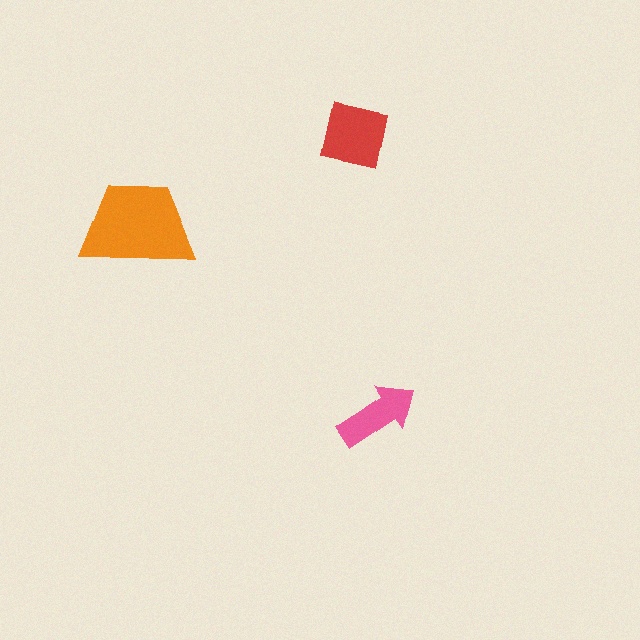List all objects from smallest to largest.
The pink arrow, the red square, the orange trapezoid.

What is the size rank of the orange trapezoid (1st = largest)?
1st.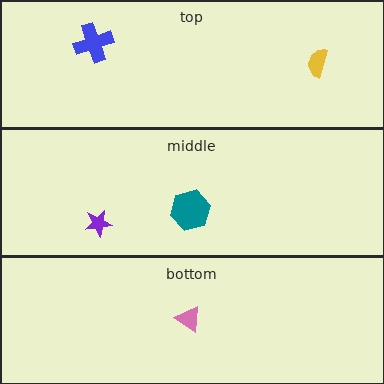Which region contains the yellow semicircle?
The top region.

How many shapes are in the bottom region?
1.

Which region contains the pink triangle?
The bottom region.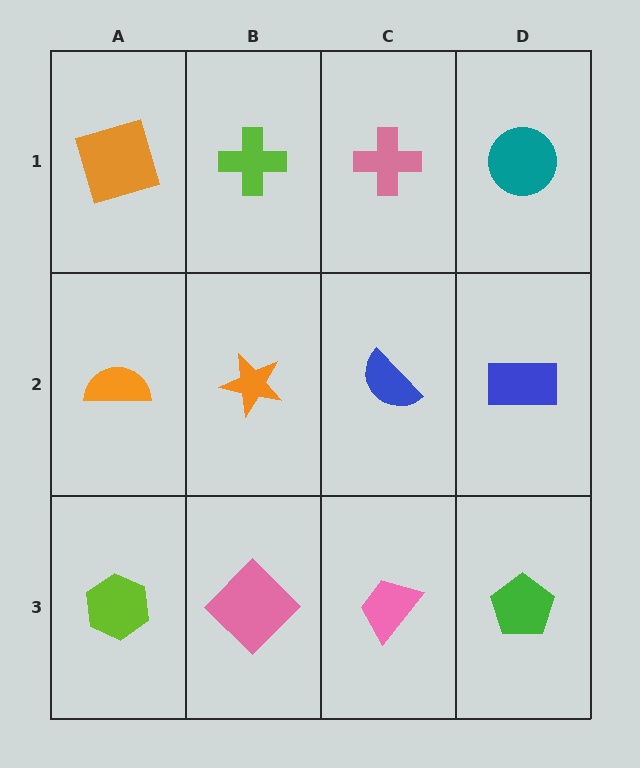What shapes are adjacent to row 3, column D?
A blue rectangle (row 2, column D), a pink trapezoid (row 3, column C).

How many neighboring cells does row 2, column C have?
4.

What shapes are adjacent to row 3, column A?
An orange semicircle (row 2, column A), a pink diamond (row 3, column B).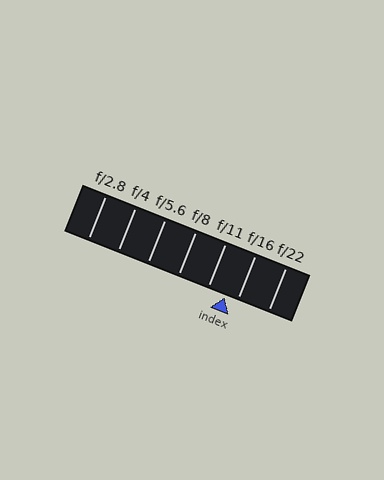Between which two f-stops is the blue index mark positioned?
The index mark is between f/11 and f/16.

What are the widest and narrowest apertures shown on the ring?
The widest aperture shown is f/2.8 and the narrowest is f/22.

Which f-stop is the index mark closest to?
The index mark is closest to f/16.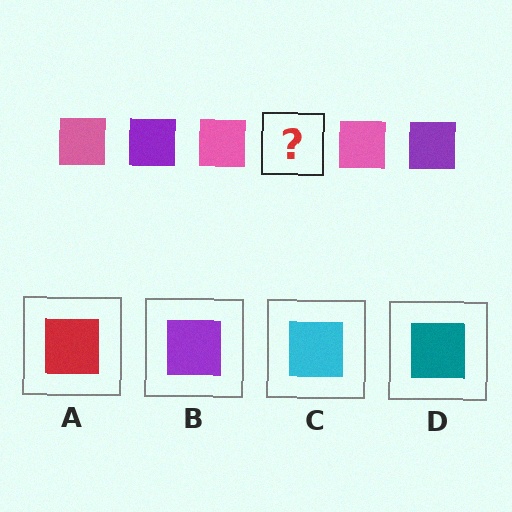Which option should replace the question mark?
Option B.